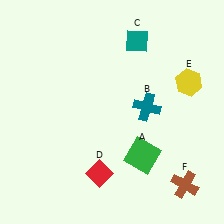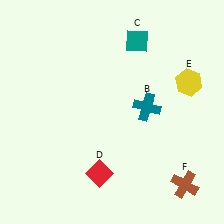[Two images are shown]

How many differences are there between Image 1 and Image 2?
There is 1 difference between the two images.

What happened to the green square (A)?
The green square (A) was removed in Image 2. It was in the bottom-right area of Image 1.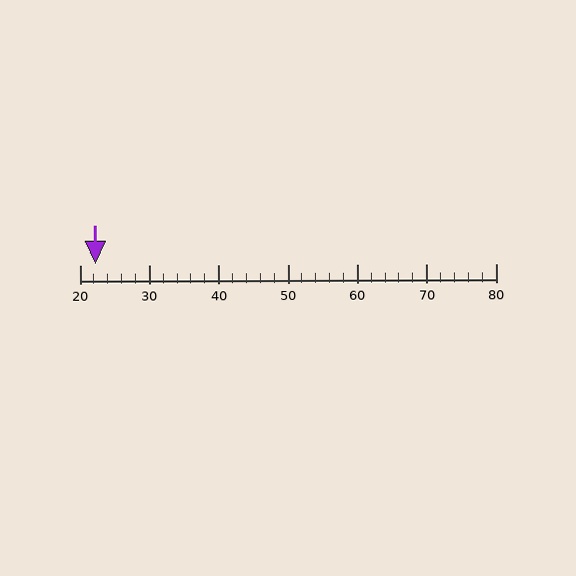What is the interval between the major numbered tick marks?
The major tick marks are spaced 10 units apart.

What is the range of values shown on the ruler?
The ruler shows values from 20 to 80.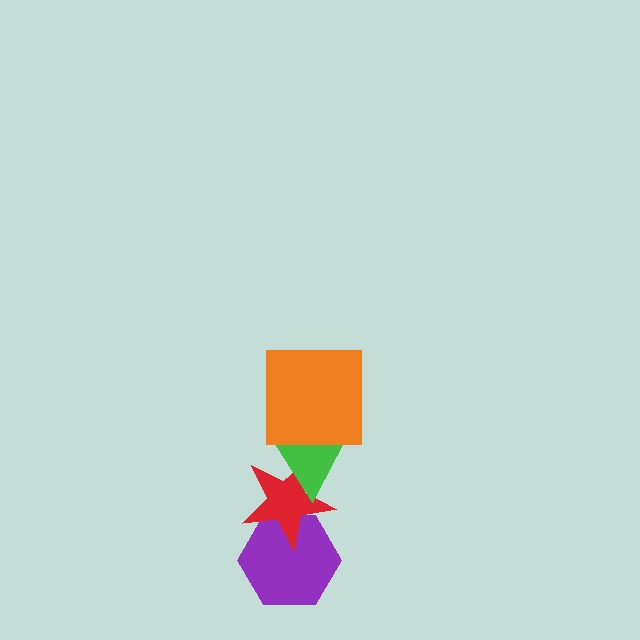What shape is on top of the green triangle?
The orange square is on top of the green triangle.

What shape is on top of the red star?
The green triangle is on top of the red star.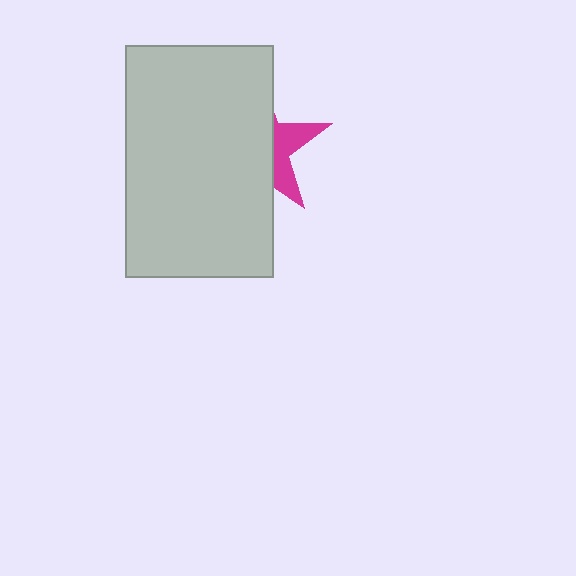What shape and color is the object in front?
The object in front is a light gray rectangle.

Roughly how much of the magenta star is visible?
A small part of it is visible (roughly 31%).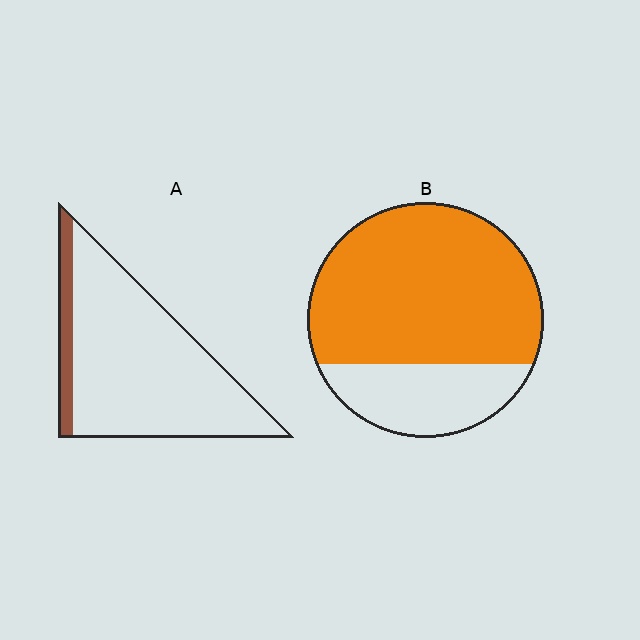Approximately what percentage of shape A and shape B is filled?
A is approximately 10% and B is approximately 75%.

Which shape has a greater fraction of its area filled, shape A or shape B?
Shape B.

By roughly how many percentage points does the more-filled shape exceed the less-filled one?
By roughly 60 percentage points (B over A).